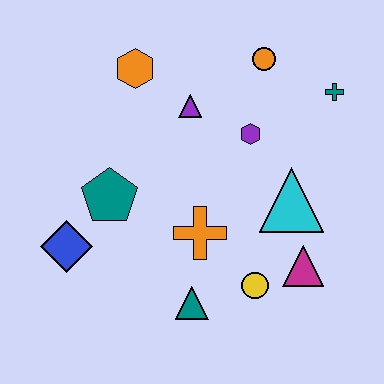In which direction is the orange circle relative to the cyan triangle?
The orange circle is above the cyan triangle.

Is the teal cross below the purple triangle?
No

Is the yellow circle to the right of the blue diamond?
Yes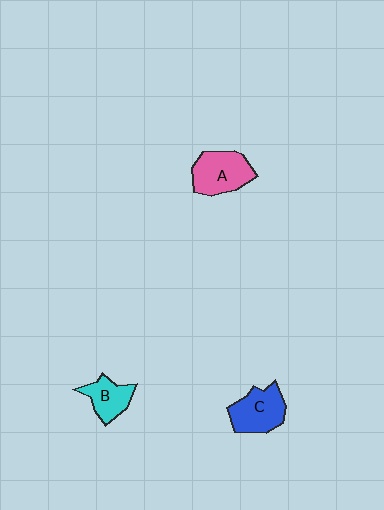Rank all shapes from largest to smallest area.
From largest to smallest: A (pink), C (blue), B (cyan).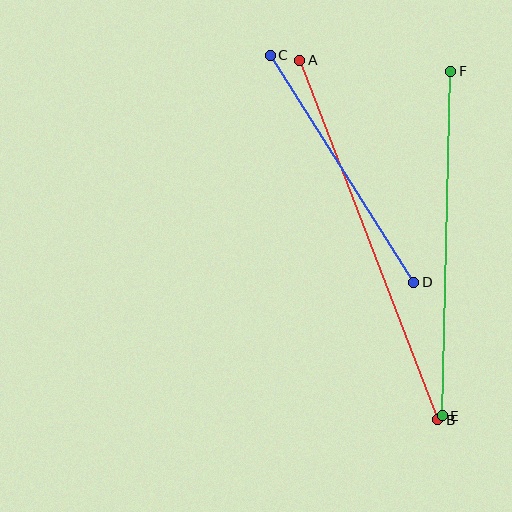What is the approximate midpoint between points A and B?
The midpoint is at approximately (369, 240) pixels.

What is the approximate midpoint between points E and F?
The midpoint is at approximately (446, 244) pixels.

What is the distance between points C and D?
The distance is approximately 268 pixels.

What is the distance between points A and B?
The distance is approximately 385 pixels.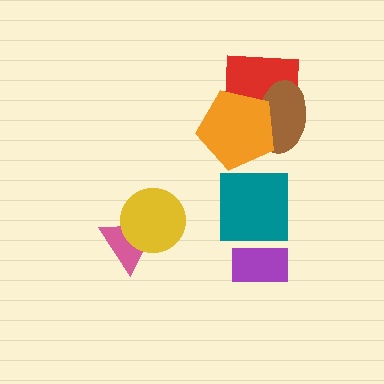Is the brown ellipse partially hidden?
Yes, it is partially covered by another shape.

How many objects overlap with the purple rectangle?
0 objects overlap with the purple rectangle.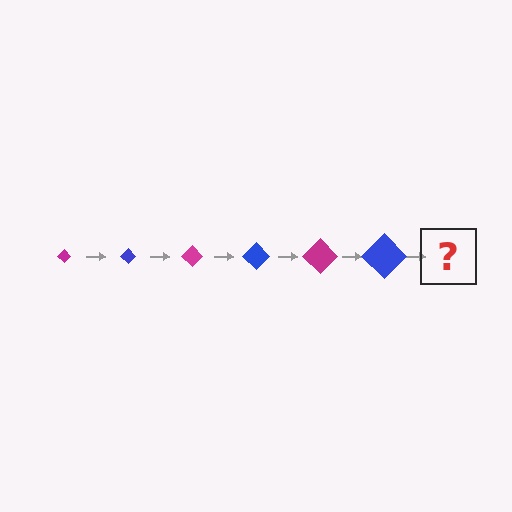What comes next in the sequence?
The next element should be a magenta diamond, larger than the previous one.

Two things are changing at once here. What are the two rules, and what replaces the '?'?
The two rules are that the diamond grows larger each step and the color cycles through magenta and blue. The '?' should be a magenta diamond, larger than the previous one.